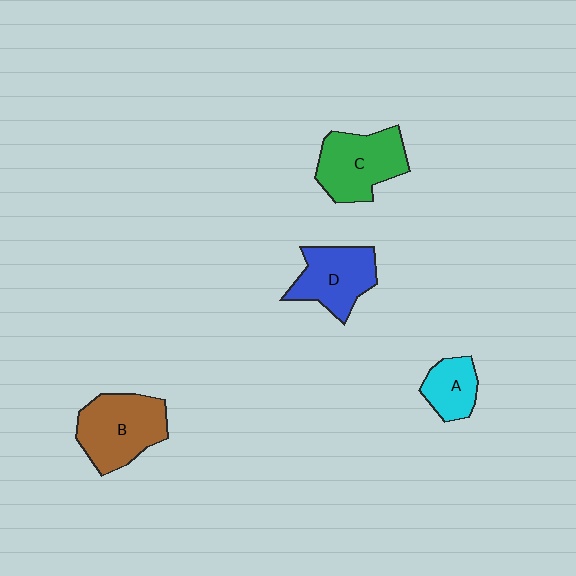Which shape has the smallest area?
Shape A (cyan).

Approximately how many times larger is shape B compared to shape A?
Approximately 1.9 times.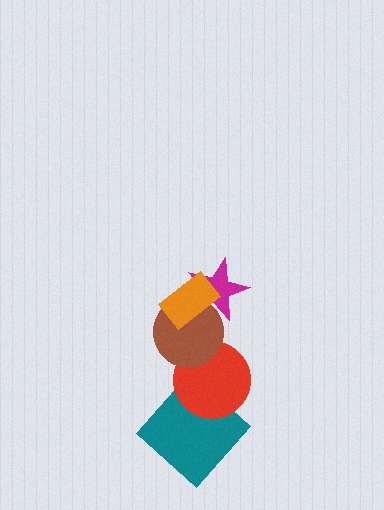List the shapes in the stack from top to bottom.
From top to bottom: the orange rectangle, the magenta star, the brown circle, the red circle, the teal diamond.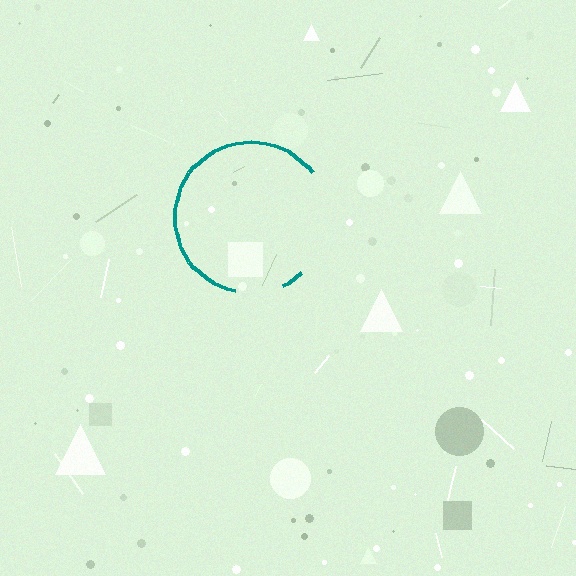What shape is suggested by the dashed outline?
The dashed outline suggests a circle.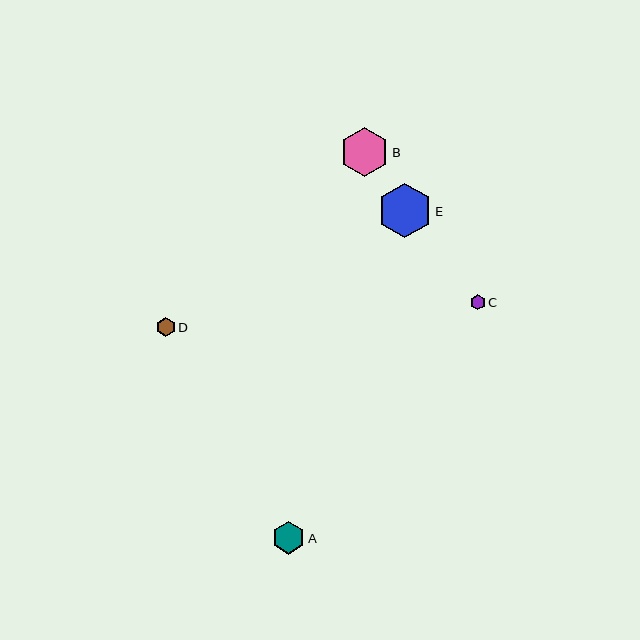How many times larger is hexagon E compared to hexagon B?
Hexagon E is approximately 1.1 times the size of hexagon B.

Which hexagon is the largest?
Hexagon E is the largest with a size of approximately 54 pixels.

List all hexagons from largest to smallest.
From largest to smallest: E, B, A, D, C.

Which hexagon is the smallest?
Hexagon C is the smallest with a size of approximately 15 pixels.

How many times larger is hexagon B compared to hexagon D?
Hexagon B is approximately 2.6 times the size of hexagon D.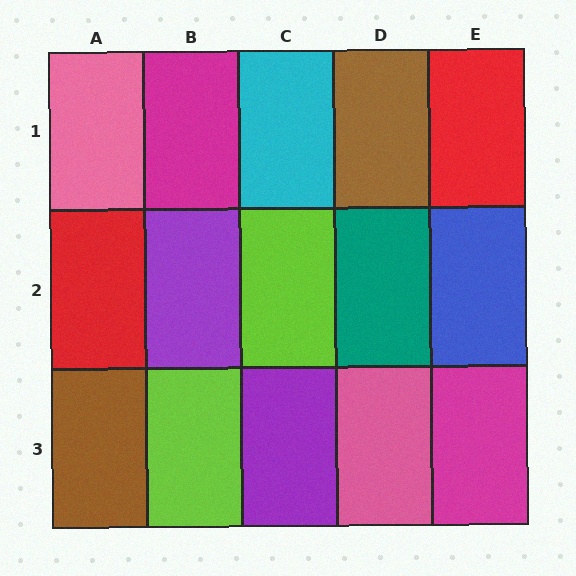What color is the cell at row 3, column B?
Lime.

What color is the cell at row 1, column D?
Brown.